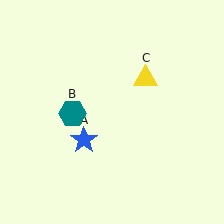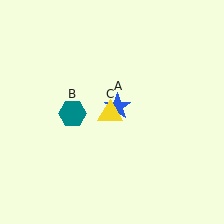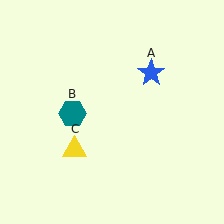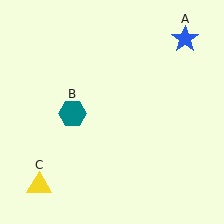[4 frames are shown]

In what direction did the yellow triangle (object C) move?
The yellow triangle (object C) moved down and to the left.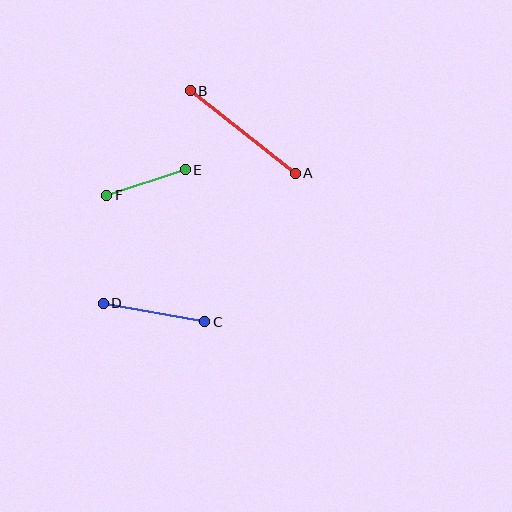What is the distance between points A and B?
The distance is approximately 133 pixels.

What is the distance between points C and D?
The distance is approximately 103 pixels.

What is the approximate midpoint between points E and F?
The midpoint is at approximately (146, 183) pixels.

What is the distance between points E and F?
The distance is approximately 82 pixels.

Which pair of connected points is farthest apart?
Points A and B are farthest apart.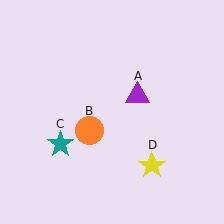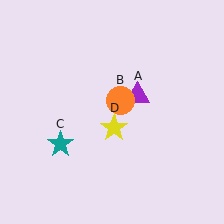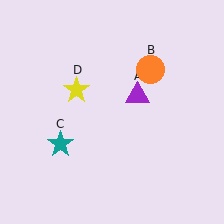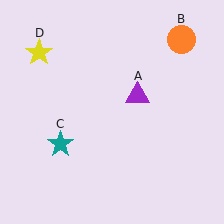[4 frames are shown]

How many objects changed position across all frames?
2 objects changed position: orange circle (object B), yellow star (object D).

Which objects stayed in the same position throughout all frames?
Purple triangle (object A) and teal star (object C) remained stationary.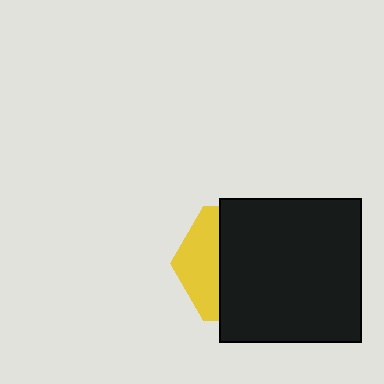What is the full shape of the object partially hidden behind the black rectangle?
The partially hidden object is a yellow hexagon.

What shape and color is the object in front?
The object in front is a black rectangle.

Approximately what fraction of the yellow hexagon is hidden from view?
Roughly 67% of the yellow hexagon is hidden behind the black rectangle.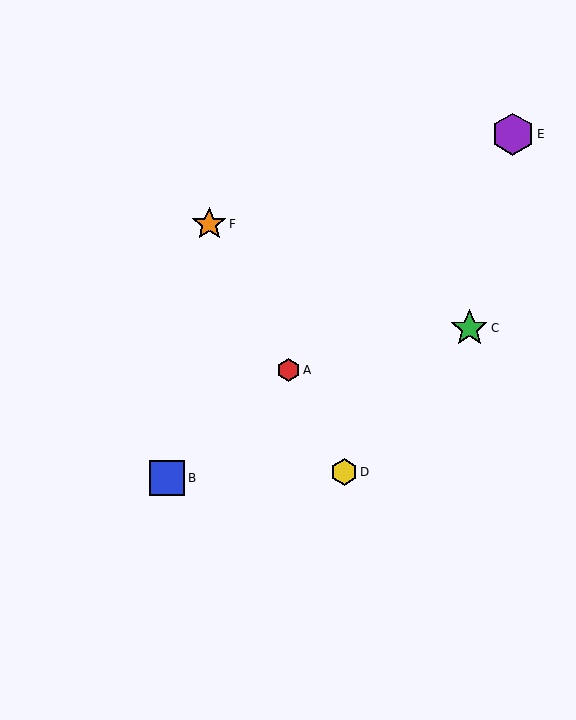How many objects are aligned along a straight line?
3 objects (A, D, F) are aligned along a straight line.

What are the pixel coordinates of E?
Object E is at (513, 134).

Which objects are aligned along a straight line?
Objects A, D, F are aligned along a straight line.